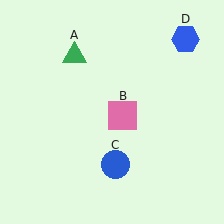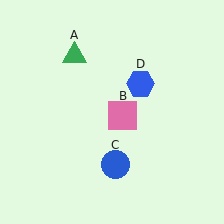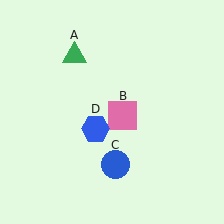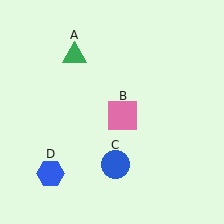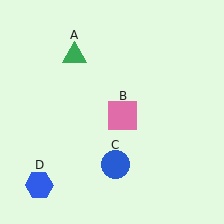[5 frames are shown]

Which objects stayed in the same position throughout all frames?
Green triangle (object A) and pink square (object B) and blue circle (object C) remained stationary.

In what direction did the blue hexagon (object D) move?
The blue hexagon (object D) moved down and to the left.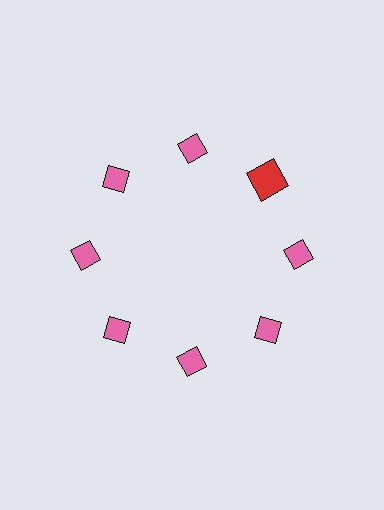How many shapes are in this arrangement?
There are 8 shapes arranged in a ring pattern.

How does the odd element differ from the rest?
It differs in both color (red instead of pink) and shape (square instead of diamond).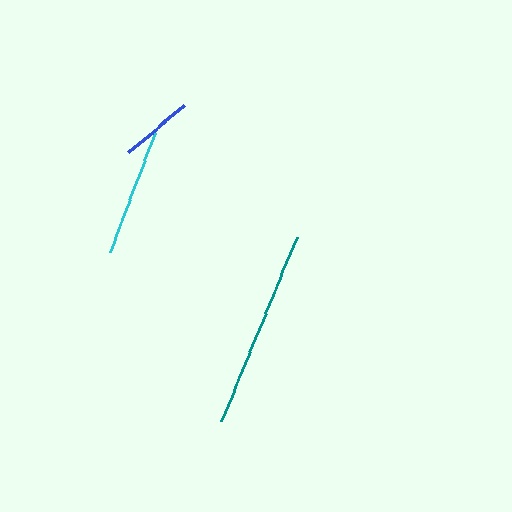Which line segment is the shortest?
The blue line is the shortest at approximately 72 pixels.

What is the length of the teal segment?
The teal segment is approximately 199 pixels long.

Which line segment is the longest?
The teal line is the longest at approximately 199 pixels.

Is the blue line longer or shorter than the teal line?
The teal line is longer than the blue line.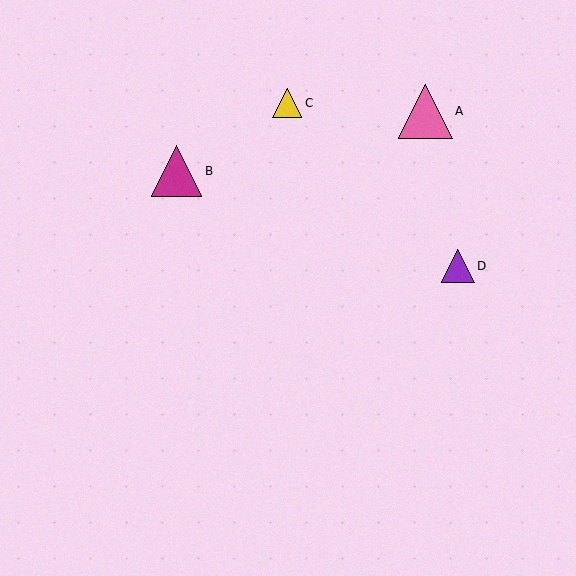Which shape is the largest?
The pink triangle (labeled A) is the largest.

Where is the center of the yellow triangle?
The center of the yellow triangle is at (287, 103).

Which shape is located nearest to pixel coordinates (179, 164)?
The magenta triangle (labeled B) at (177, 171) is nearest to that location.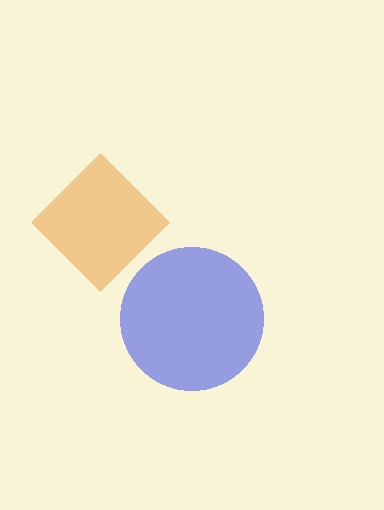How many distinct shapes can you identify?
There are 2 distinct shapes: a blue circle, an orange diamond.